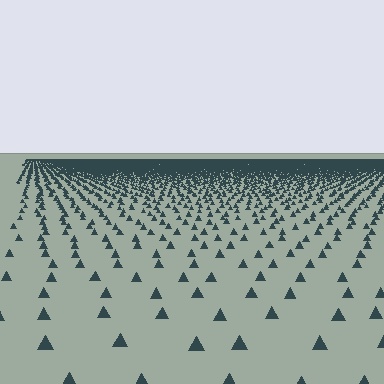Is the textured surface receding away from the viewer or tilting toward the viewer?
The surface is receding away from the viewer. Texture elements get smaller and denser toward the top.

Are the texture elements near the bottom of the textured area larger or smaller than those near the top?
Larger. Near the bottom, elements are closer to the viewer and appear at a bigger on-screen size.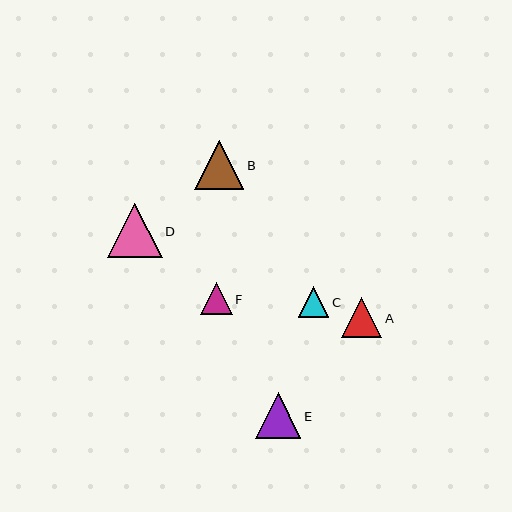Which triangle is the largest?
Triangle D is the largest with a size of approximately 54 pixels.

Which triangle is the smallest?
Triangle C is the smallest with a size of approximately 31 pixels.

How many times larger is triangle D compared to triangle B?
Triangle D is approximately 1.1 times the size of triangle B.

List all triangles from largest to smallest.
From largest to smallest: D, B, E, A, F, C.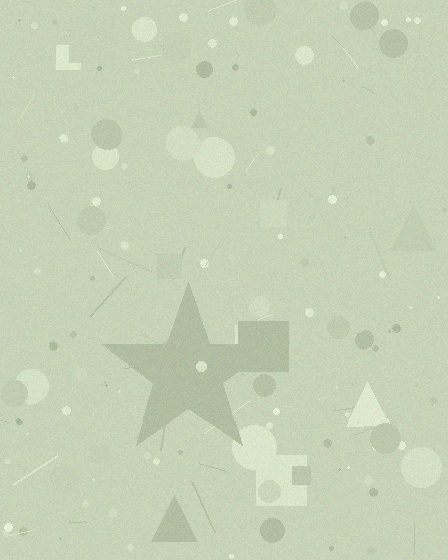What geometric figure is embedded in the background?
A star is embedded in the background.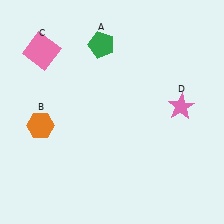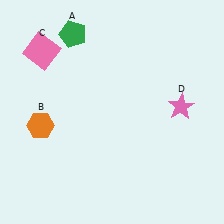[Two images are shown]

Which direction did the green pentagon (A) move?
The green pentagon (A) moved left.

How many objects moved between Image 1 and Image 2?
1 object moved between the two images.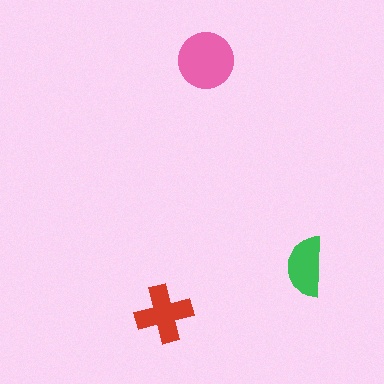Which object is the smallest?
The green semicircle.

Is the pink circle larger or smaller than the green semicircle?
Larger.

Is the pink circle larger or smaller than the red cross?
Larger.